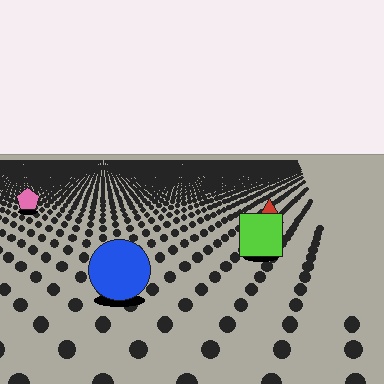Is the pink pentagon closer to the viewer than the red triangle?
No. The red triangle is closer — you can tell from the texture gradient: the ground texture is coarser near it.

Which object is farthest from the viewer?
The pink pentagon is farthest from the viewer. It appears smaller and the ground texture around it is denser.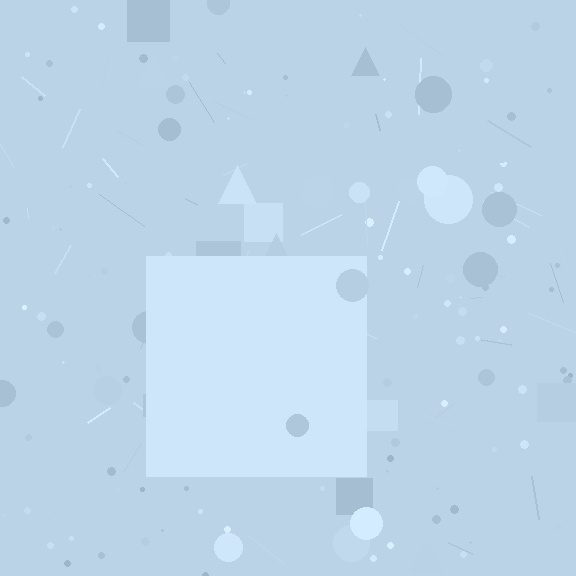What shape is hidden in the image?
A square is hidden in the image.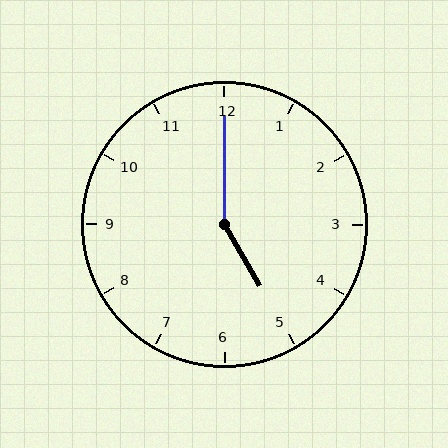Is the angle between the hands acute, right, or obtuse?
It is obtuse.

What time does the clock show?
5:00.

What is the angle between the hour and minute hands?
Approximately 150 degrees.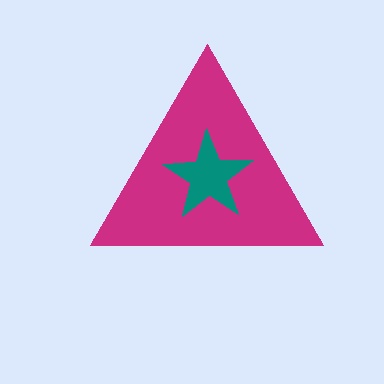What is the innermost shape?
The teal star.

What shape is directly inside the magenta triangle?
The teal star.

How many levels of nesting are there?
2.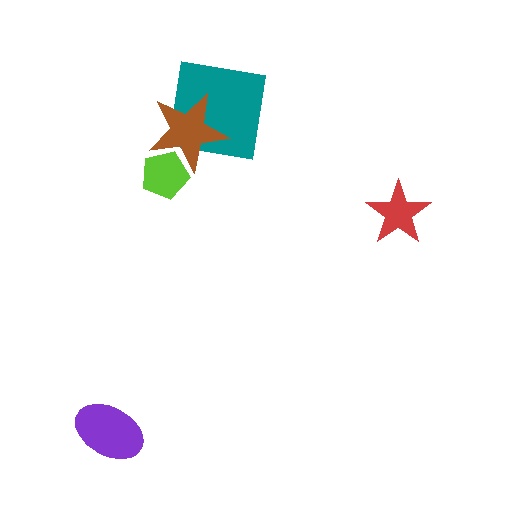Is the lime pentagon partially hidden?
Yes, it is partially covered by another shape.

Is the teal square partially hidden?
Yes, it is partially covered by another shape.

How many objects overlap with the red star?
0 objects overlap with the red star.